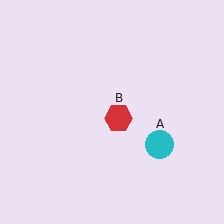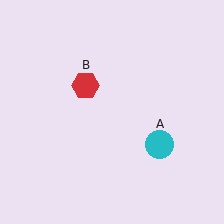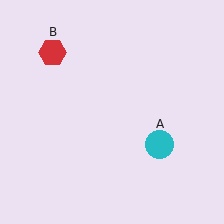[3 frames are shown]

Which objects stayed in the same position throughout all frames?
Cyan circle (object A) remained stationary.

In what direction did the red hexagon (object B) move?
The red hexagon (object B) moved up and to the left.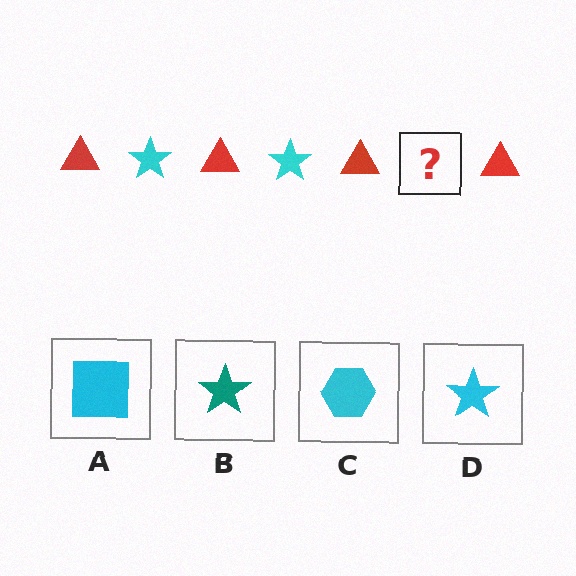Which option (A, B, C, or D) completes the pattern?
D.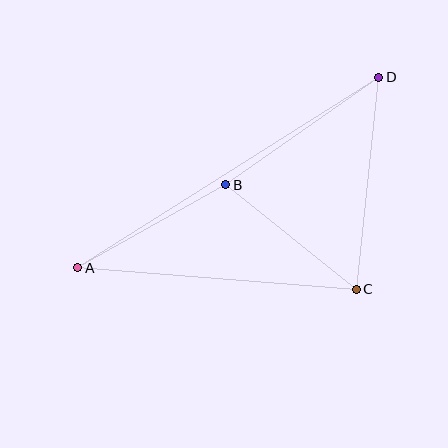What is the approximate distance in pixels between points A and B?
The distance between A and B is approximately 169 pixels.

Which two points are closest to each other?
Points B and C are closest to each other.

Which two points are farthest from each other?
Points A and D are farthest from each other.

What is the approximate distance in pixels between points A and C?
The distance between A and C is approximately 279 pixels.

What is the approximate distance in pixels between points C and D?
The distance between C and D is approximately 213 pixels.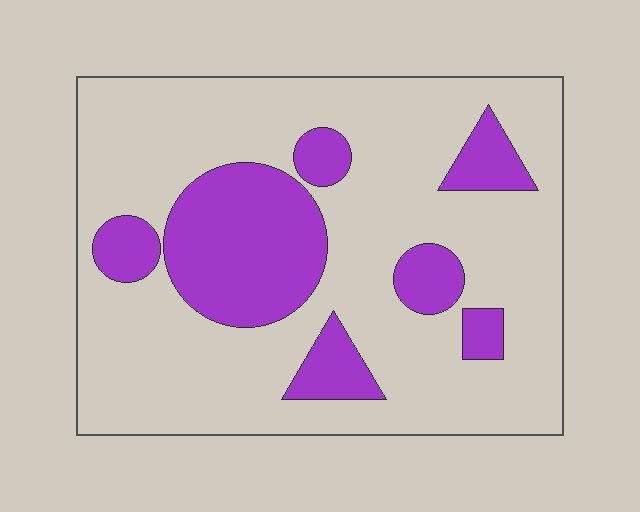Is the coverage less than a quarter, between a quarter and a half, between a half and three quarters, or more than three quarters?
Less than a quarter.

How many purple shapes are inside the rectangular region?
7.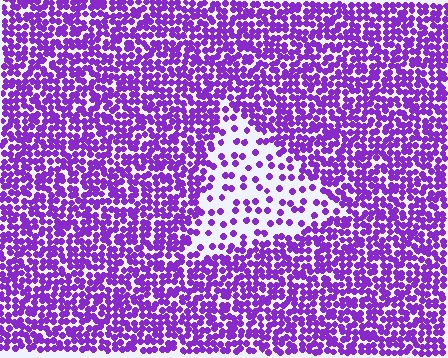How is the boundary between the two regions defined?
The boundary is defined by a change in element density (approximately 2.9x ratio). All elements are the same color, size, and shape.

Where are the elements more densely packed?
The elements are more densely packed outside the triangle boundary.